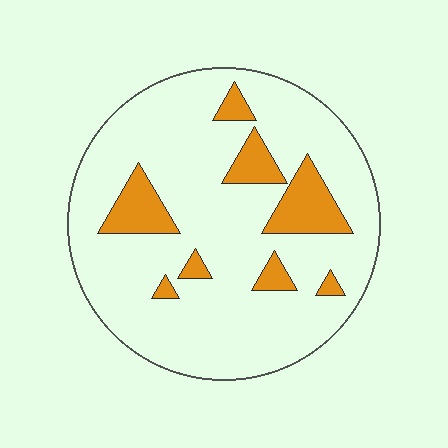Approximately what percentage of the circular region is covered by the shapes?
Approximately 15%.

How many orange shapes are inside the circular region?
8.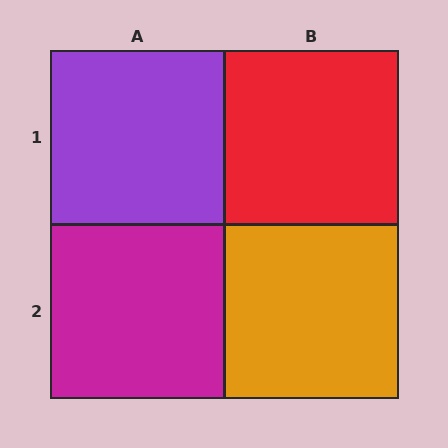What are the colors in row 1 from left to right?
Purple, red.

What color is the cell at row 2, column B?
Orange.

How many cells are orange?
1 cell is orange.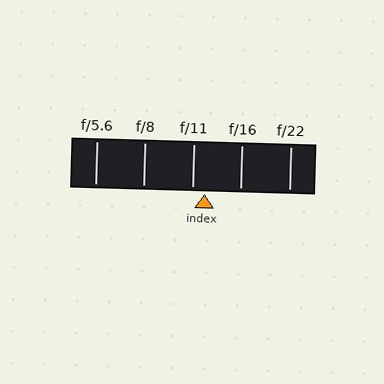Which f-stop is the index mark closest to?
The index mark is closest to f/11.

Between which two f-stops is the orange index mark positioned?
The index mark is between f/11 and f/16.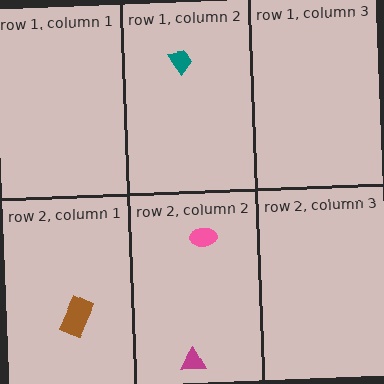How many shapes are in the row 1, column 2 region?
1.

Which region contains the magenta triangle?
The row 2, column 2 region.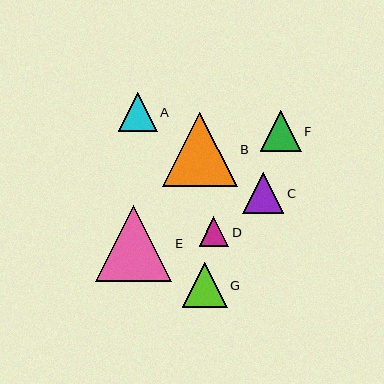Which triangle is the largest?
Triangle E is the largest with a size of approximately 77 pixels.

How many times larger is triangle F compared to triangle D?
Triangle F is approximately 1.4 times the size of triangle D.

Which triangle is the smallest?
Triangle D is the smallest with a size of approximately 29 pixels.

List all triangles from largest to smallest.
From largest to smallest: E, B, G, C, F, A, D.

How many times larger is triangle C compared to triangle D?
Triangle C is approximately 1.4 times the size of triangle D.